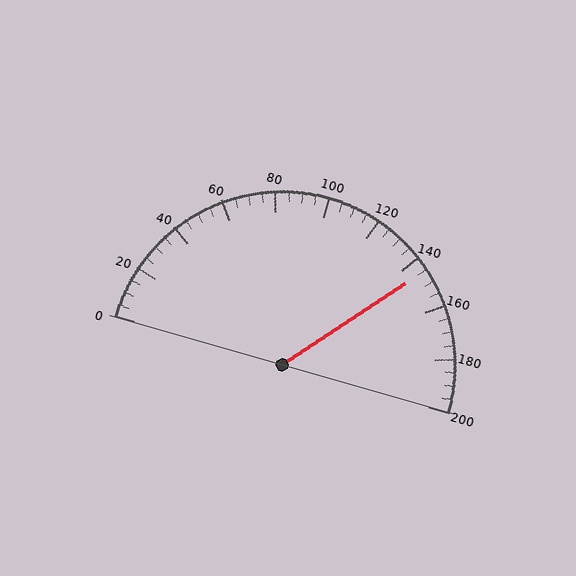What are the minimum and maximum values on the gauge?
The gauge ranges from 0 to 200.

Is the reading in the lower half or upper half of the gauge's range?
The reading is in the upper half of the range (0 to 200).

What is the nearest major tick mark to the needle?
The nearest major tick mark is 140.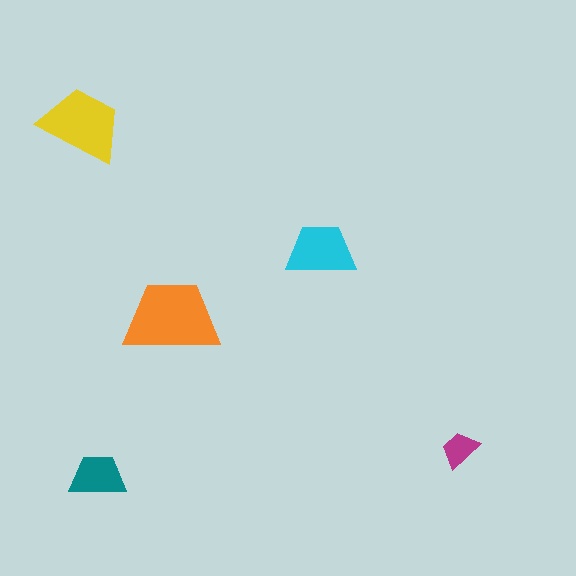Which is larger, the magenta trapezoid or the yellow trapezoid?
The yellow one.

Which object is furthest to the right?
The magenta trapezoid is rightmost.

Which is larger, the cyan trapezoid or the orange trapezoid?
The orange one.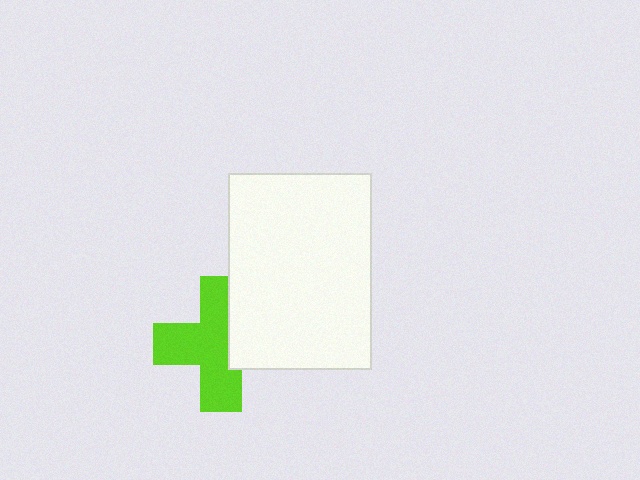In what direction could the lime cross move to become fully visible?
The lime cross could move left. That would shift it out from behind the white rectangle entirely.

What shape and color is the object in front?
The object in front is a white rectangle.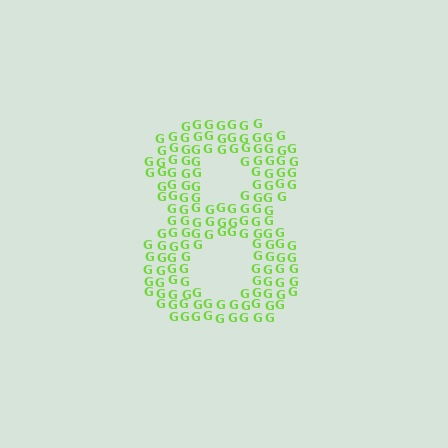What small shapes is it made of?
It is made of small letter G's.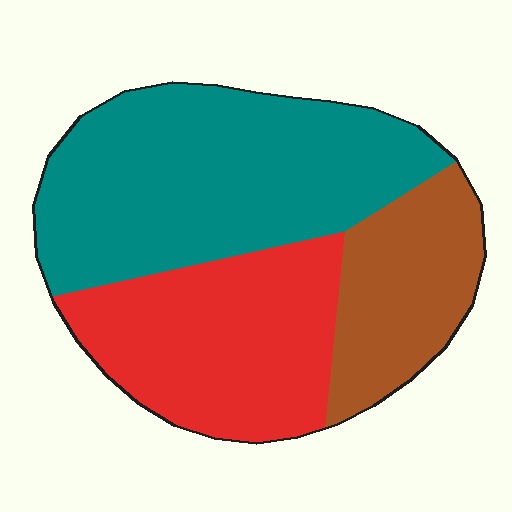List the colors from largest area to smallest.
From largest to smallest: teal, red, brown.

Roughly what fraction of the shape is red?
Red covers 33% of the shape.